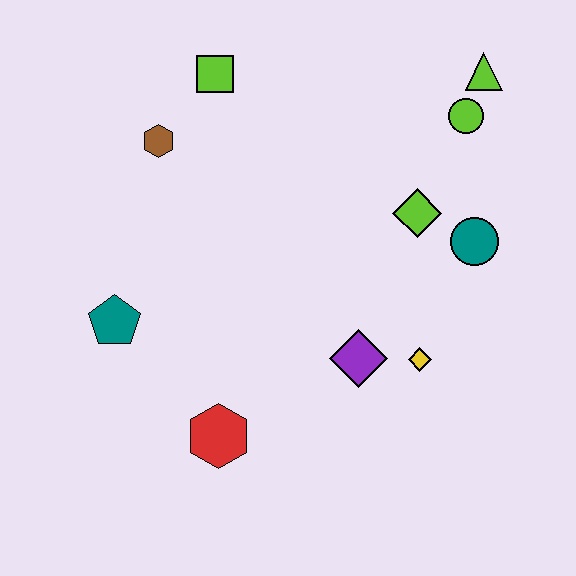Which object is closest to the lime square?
The brown hexagon is closest to the lime square.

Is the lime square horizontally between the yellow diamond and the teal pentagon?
Yes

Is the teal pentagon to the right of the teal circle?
No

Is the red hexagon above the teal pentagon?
No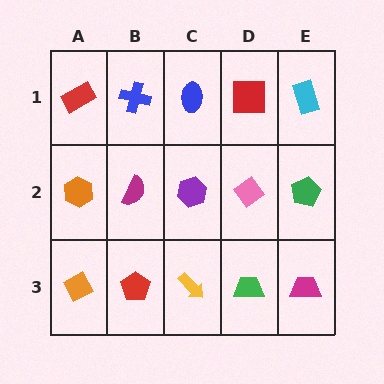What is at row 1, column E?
A cyan rectangle.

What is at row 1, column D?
A red square.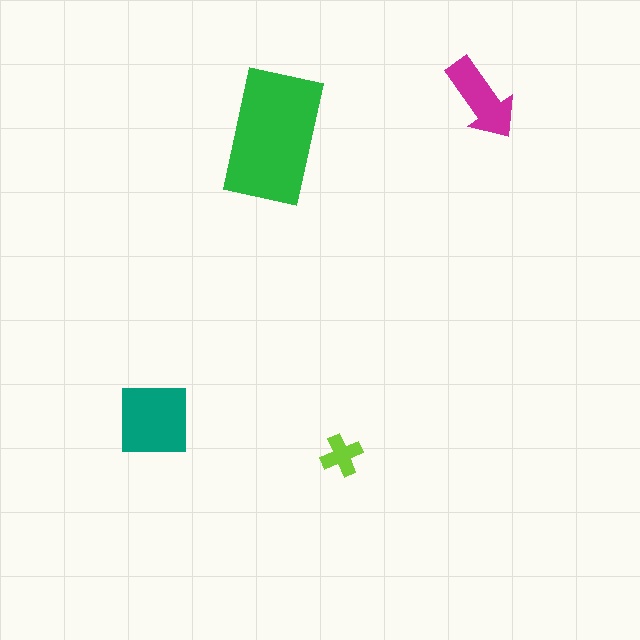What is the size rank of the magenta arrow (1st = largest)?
3rd.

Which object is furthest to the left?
The teal square is leftmost.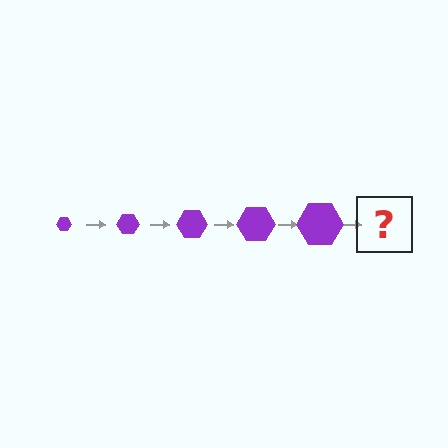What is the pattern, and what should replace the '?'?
The pattern is that the hexagon gets progressively larger each step. The '?' should be a purple hexagon, larger than the previous one.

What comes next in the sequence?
The next element should be a purple hexagon, larger than the previous one.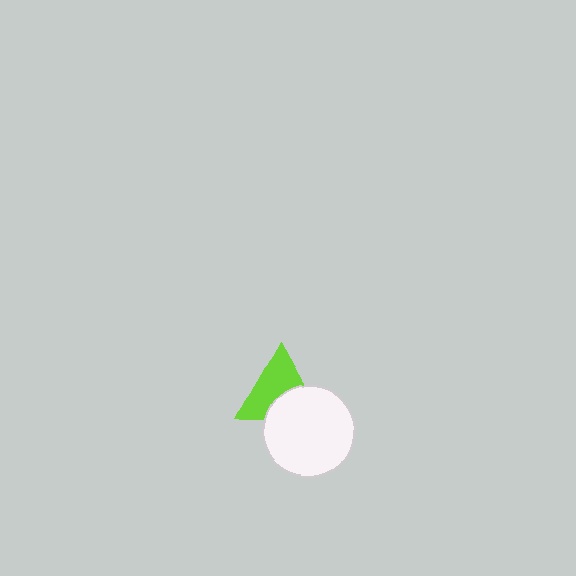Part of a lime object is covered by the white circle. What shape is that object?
It is a triangle.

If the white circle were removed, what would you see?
You would see the complete lime triangle.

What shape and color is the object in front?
The object in front is a white circle.